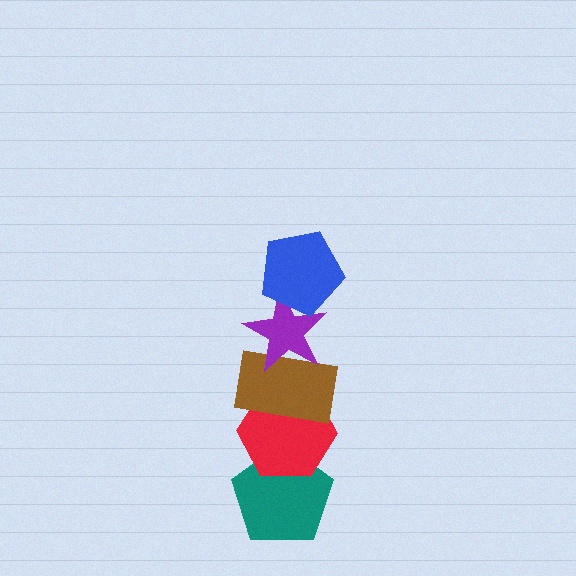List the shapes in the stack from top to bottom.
From top to bottom: the blue pentagon, the purple star, the brown rectangle, the red hexagon, the teal pentagon.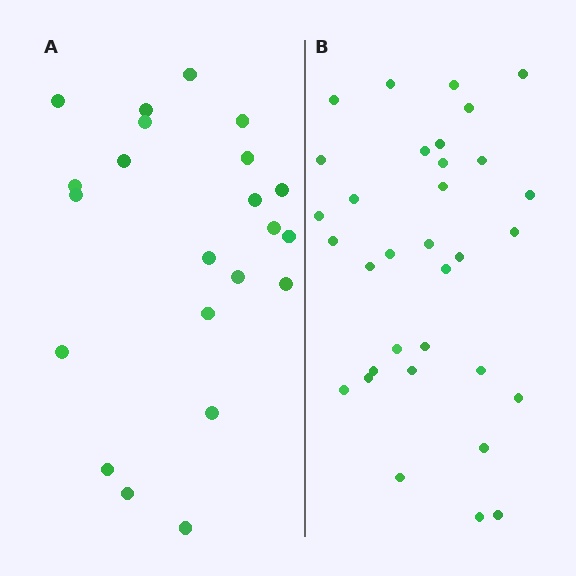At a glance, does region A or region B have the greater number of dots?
Region B (the right region) has more dots.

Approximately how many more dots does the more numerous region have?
Region B has roughly 12 or so more dots than region A.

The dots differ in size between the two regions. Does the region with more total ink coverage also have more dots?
No. Region A has more total ink coverage because its dots are larger, but region B actually contains more individual dots. Total area can be misleading — the number of items is what matters here.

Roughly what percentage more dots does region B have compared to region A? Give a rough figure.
About 50% more.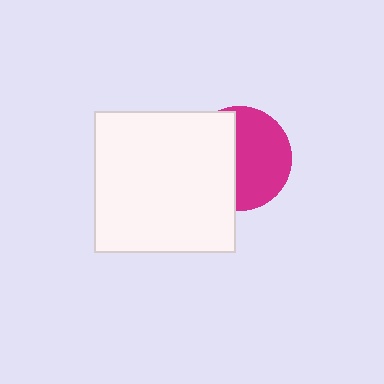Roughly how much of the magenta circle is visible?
About half of it is visible (roughly 56%).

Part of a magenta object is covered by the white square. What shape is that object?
It is a circle.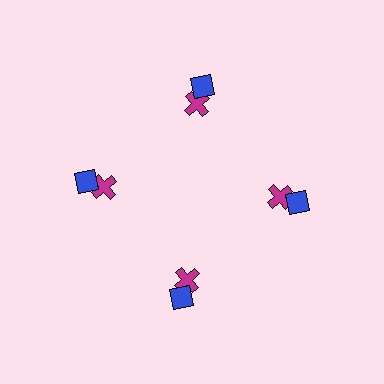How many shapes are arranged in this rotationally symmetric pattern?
There are 8 shapes, arranged in 4 groups of 2.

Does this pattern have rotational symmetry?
Yes, this pattern has 4-fold rotational symmetry. It looks the same after rotating 90 degrees around the center.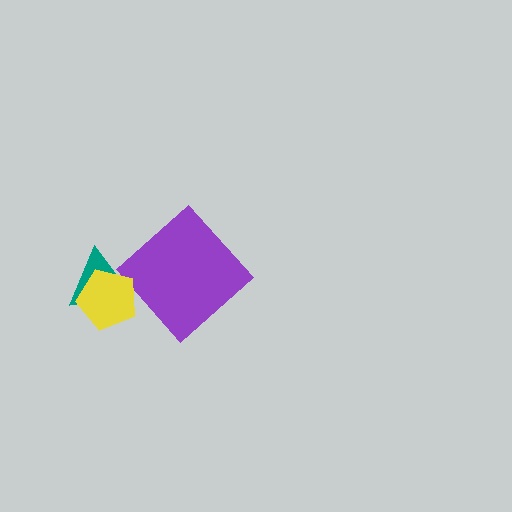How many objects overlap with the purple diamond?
0 objects overlap with the purple diamond.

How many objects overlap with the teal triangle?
1 object overlaps with the teal triangle.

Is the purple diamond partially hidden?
No, no other shape covers it.